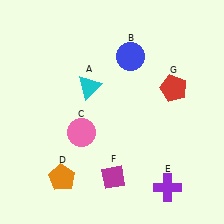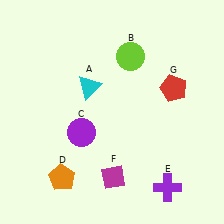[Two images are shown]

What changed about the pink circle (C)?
In Image 1, C is pink. In Image 2, it changed to purple.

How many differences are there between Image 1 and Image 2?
There are 2 differences between the two images.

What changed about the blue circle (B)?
In Image 1, B is blue. In Image 2, it changed to lime.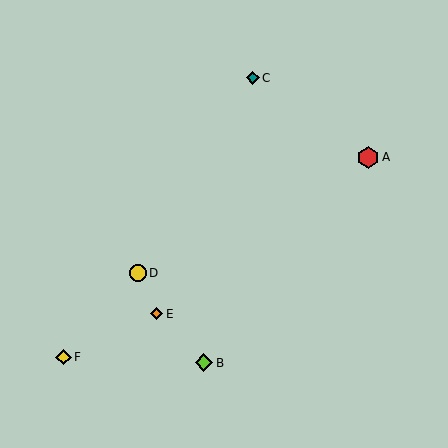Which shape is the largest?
The red hexagon (labeled A) is the largest.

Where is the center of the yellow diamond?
The center of the yellow diamond is at (64, 357).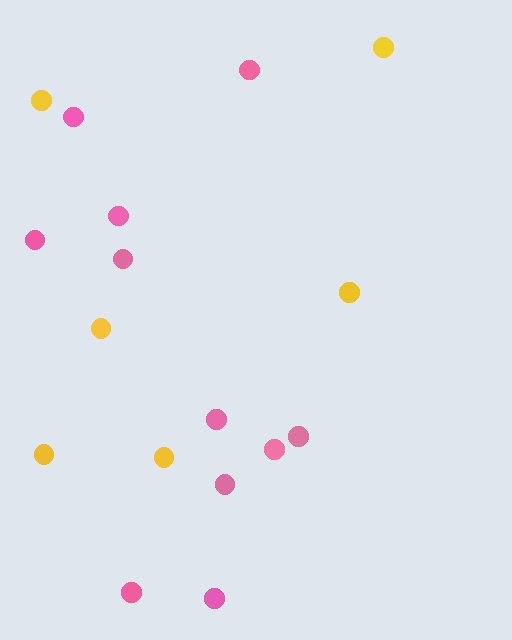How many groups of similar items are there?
There are 2 groups: one group of yellow circles (6) and one group of pink circles (11).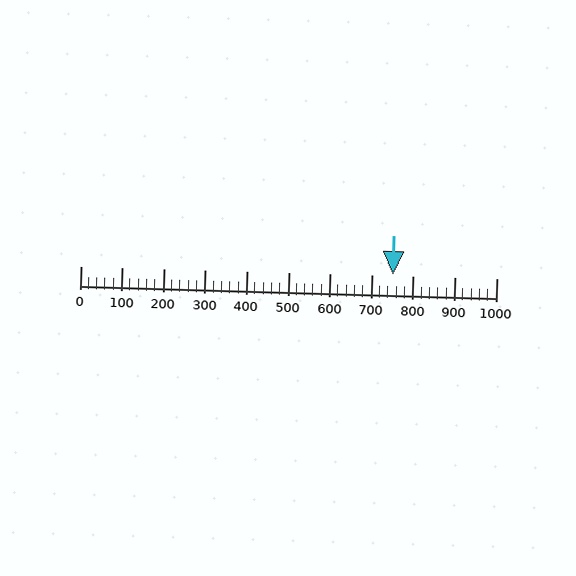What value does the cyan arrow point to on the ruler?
The cyan arrow points to approximately 751.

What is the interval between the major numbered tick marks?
The major tick marks are spaced 100 units apart.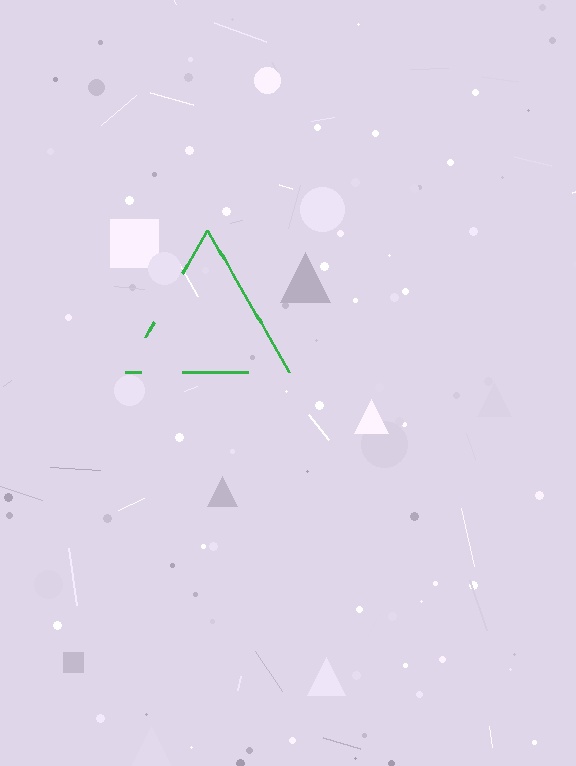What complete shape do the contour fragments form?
The contour fragments form a triangle.